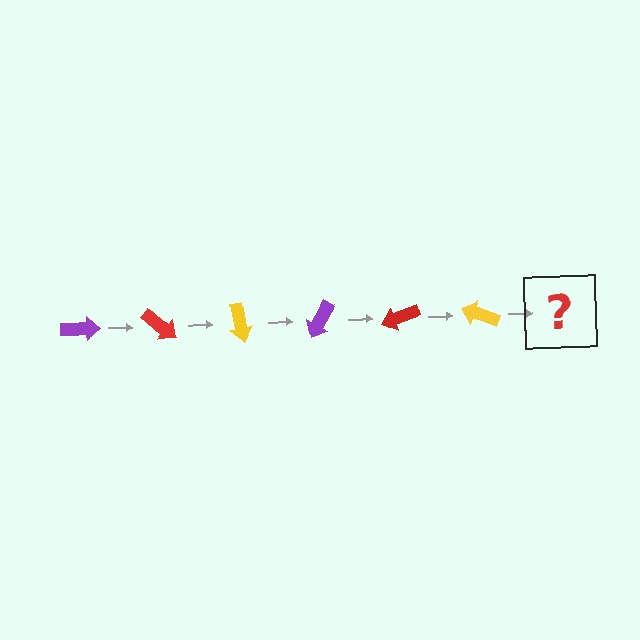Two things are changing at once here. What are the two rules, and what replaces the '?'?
The two rules are that it rotates 40 degrees each step and the color cycles through purple, red, and yellow. The '?' should be a purple arrow, rotated 240 degrees from the start.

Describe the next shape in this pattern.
It should be a purple arrow, rotated 240 degrees from the start.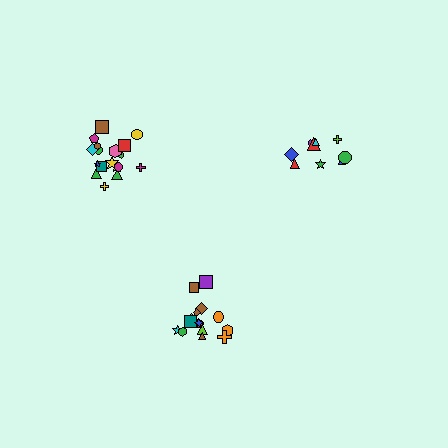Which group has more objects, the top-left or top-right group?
The top-left group.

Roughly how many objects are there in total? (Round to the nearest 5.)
Roughly 45 objects in total.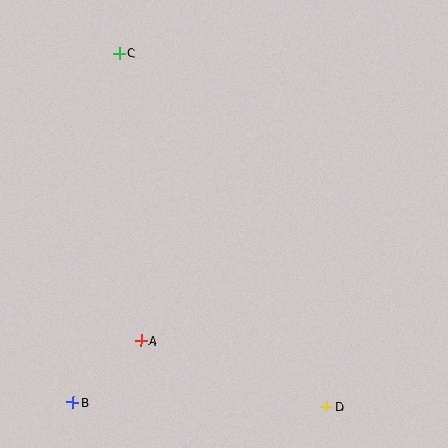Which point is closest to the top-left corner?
Point C is closest to the top-left corner.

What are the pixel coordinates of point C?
Point C is at (119, 53).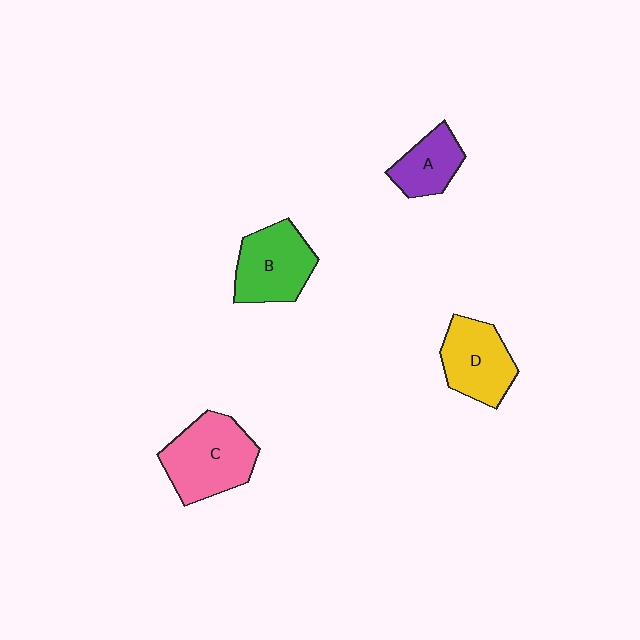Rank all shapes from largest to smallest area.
From largest to smallest: C (pink), B (green), D (yellow), A (purple).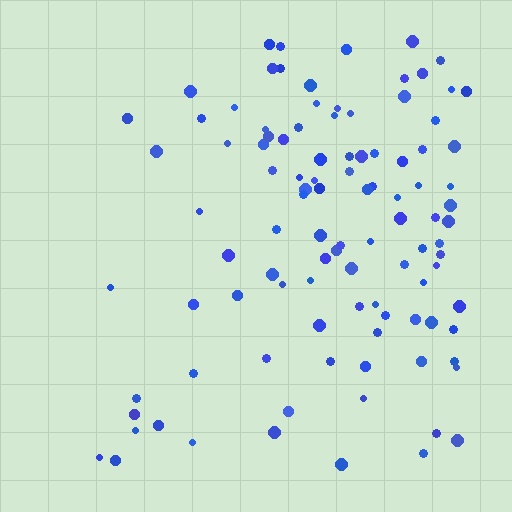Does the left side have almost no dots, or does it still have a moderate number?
Still a moderate number, just noticeably fewer than the right.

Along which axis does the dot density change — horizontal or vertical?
Horizontal.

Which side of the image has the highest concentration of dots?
The right.